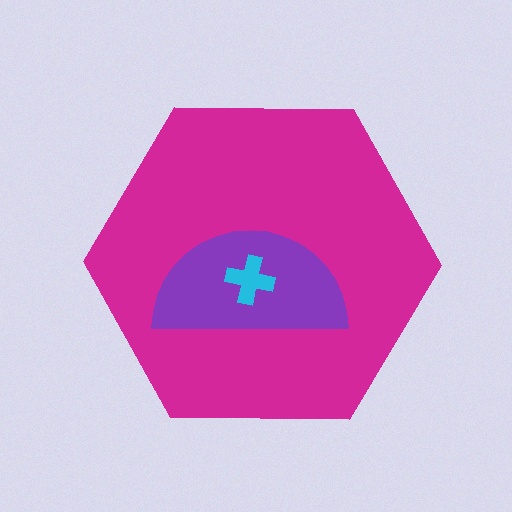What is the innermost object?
The cyan cross.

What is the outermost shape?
The magenta hexagon.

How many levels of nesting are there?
3.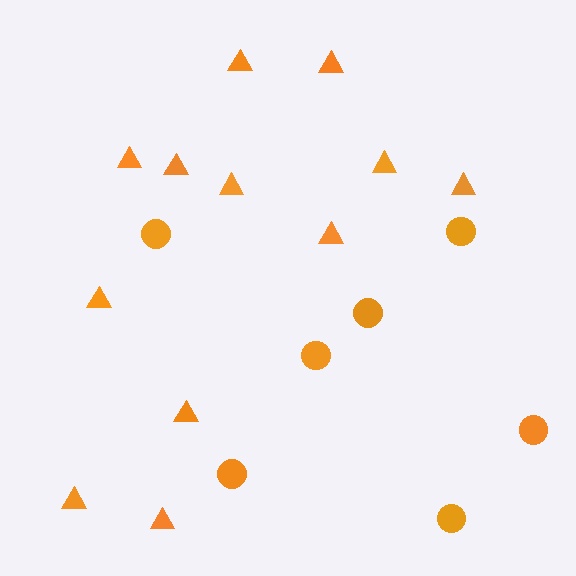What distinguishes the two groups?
There are 2 groups: one group of triangles (12) and one group of circles (7).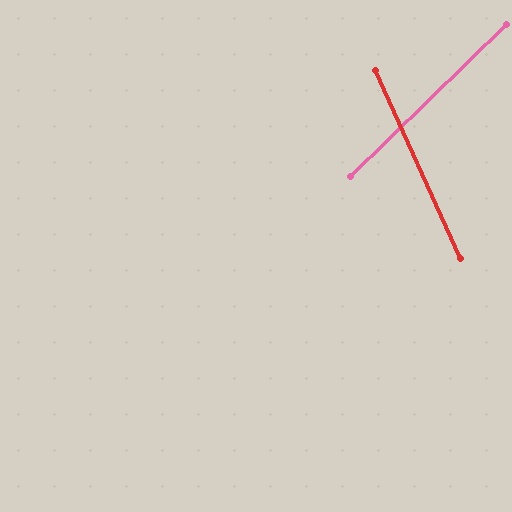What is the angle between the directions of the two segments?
Approximately 70 degrees.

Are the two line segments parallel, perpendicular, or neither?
Neither parallel nor perpendicular — they differ by about 70°.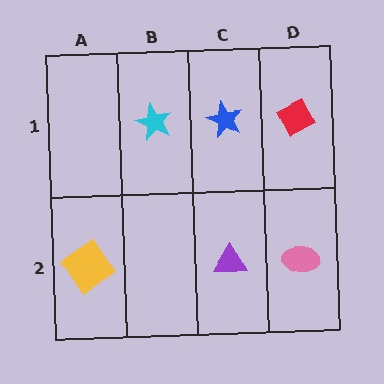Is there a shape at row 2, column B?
No, that cell is empty.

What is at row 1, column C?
A blue star.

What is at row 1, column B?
A cyan star.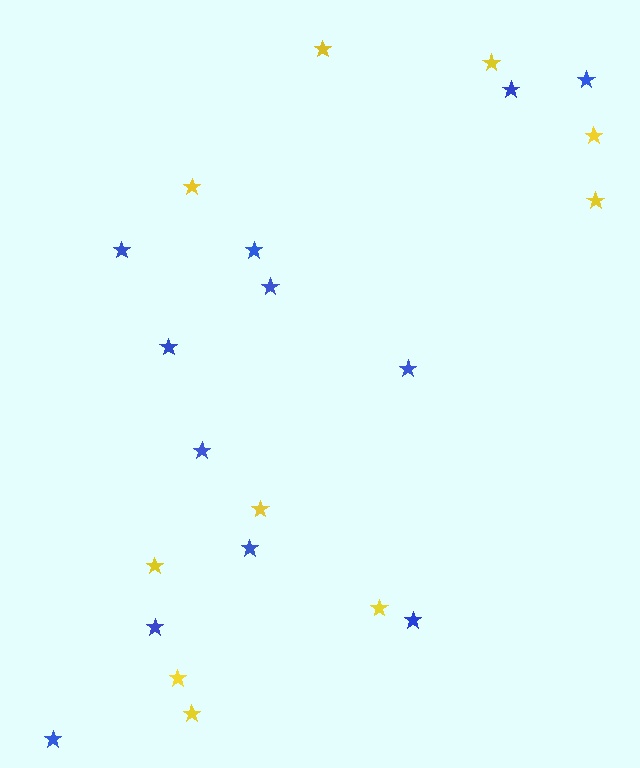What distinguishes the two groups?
There are 2 groups: one group of yellow stars (10) and one group of blue stars (12).